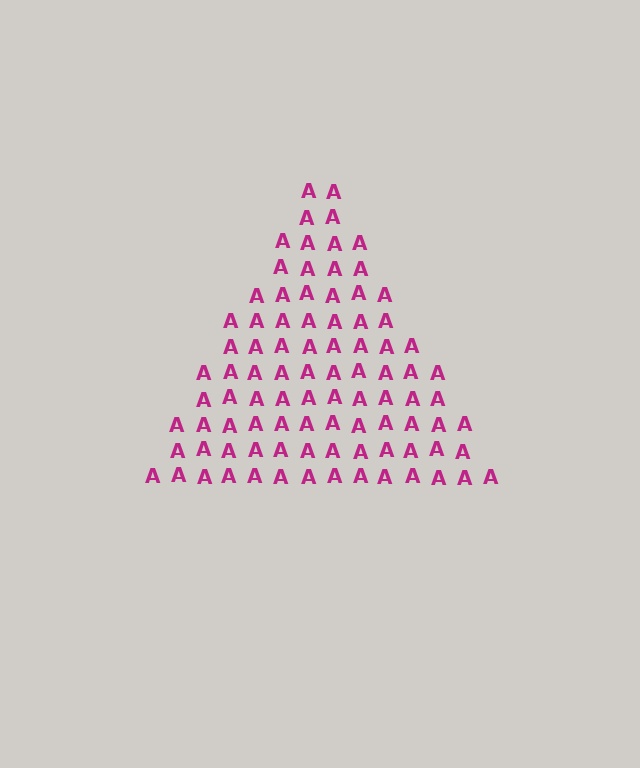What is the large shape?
The large shape is a triangle.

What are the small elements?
The small elements are letter A's.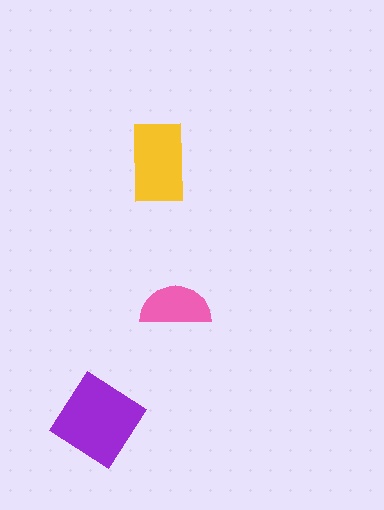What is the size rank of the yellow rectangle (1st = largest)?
2nd.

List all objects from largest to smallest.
The purple diamond, the yellow rectangle, the pink semicircle.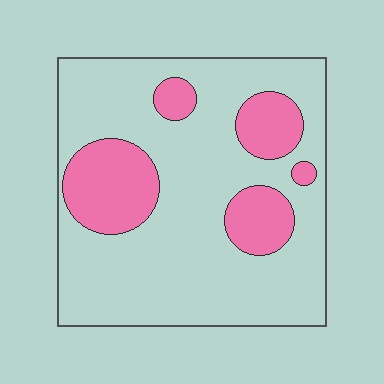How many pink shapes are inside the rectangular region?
5.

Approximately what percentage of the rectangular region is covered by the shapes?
Approximately 25%.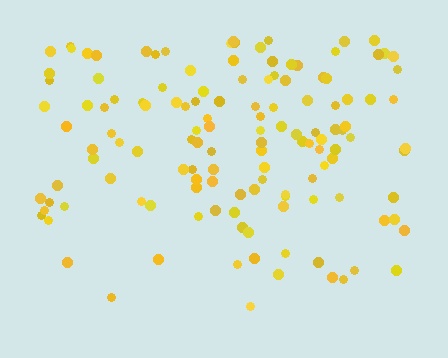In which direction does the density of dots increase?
From bottom to top, with the top side densest.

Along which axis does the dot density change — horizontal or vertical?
Vertical.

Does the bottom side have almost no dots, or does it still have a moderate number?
Still a moderate number, just noticeably fewer than the top.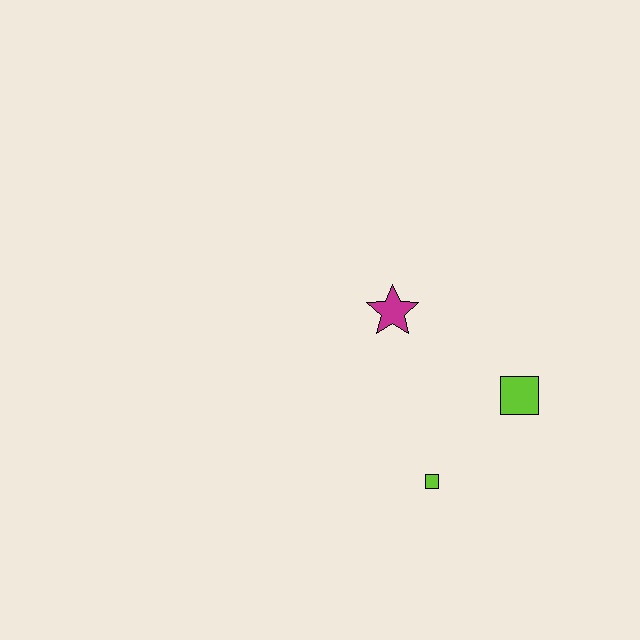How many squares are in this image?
There are 2 squares.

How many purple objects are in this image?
There are no purple objects.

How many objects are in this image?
There are 3 objects.